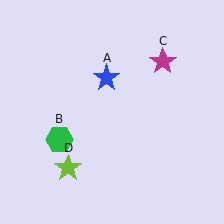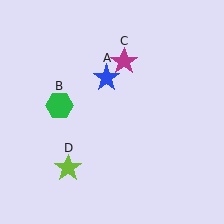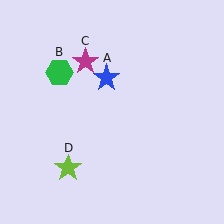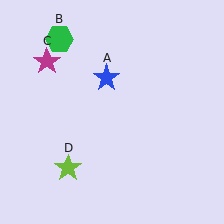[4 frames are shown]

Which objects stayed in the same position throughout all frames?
Blue star (object A) and lime star (object D) remained stationary.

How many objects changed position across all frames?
2 objects changed position: green hexagon (object B), magenta star (object C).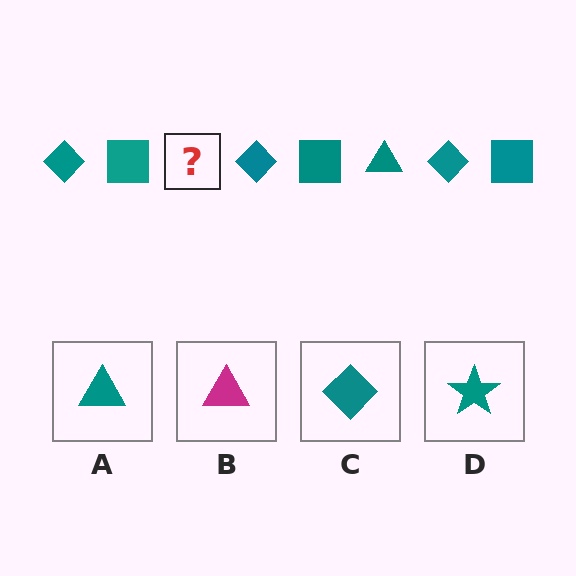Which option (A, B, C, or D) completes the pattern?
A.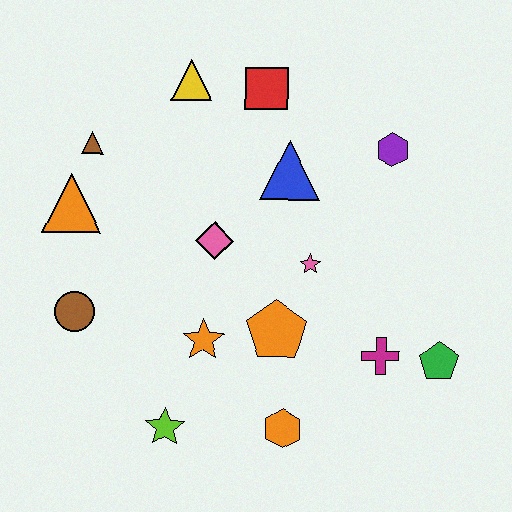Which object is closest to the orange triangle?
The brown triangle is closest to the orange triangle.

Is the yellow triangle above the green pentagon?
Yes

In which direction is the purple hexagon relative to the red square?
The purple hexagon is to the right of the red square.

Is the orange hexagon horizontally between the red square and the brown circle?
No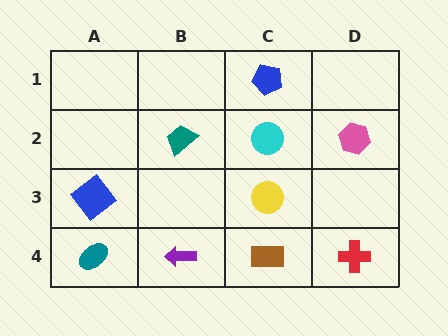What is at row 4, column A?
A teal ellipse.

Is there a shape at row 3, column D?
No, that cell is empty.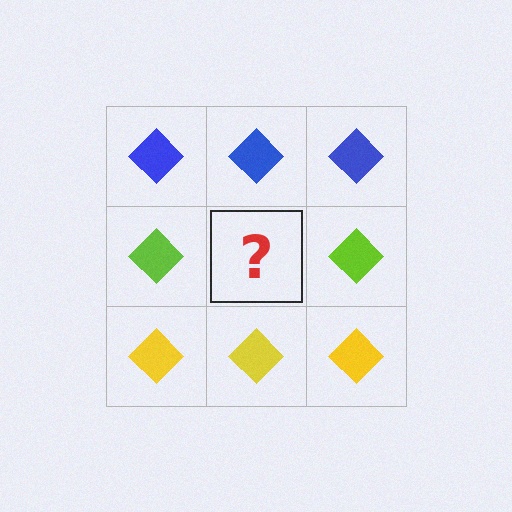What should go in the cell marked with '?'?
The missing cell should contain a lime diamond.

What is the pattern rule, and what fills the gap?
The rule is that each row has a consistent color. The gap should be filled with a lime diamond.